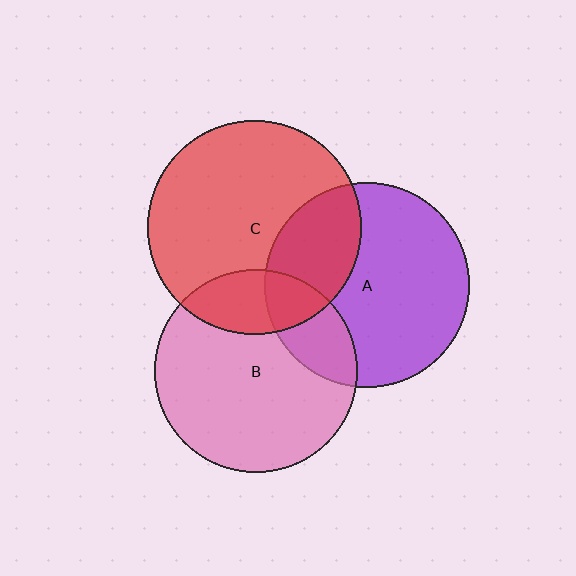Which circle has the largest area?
Circle C (red).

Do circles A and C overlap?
Yes.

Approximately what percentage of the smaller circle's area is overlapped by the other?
Approximately 30%.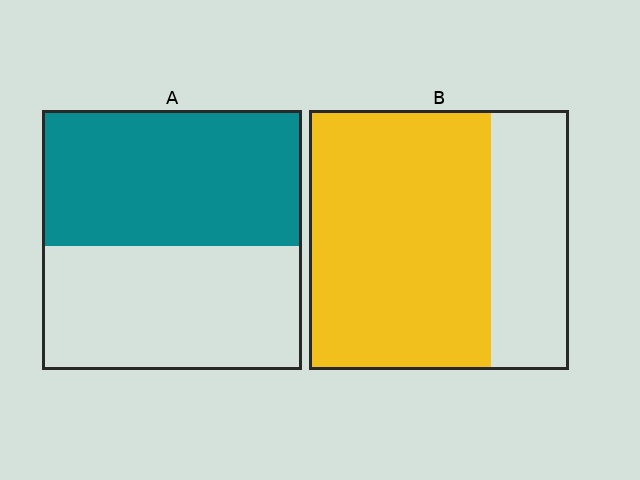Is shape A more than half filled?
Roughly half.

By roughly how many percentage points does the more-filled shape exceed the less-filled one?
By roughly 20 percentage points (B over A).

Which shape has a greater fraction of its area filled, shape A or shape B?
Shape B.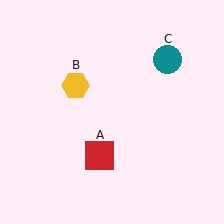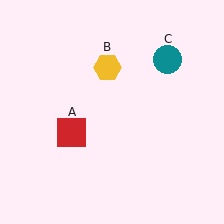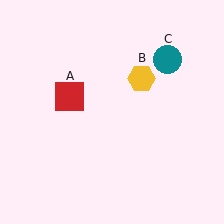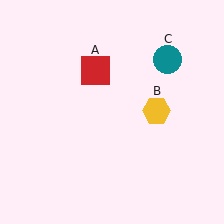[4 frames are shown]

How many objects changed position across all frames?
2 objects changed position: red square (object A), yellow hexagon (object B).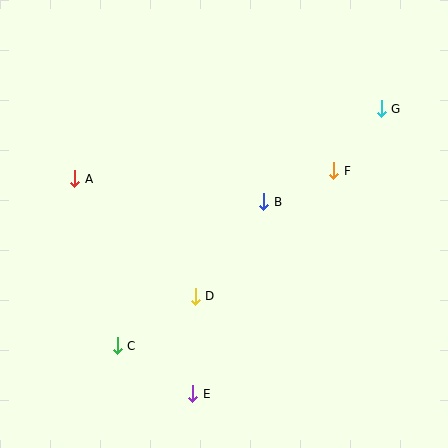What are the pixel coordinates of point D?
Point D is at (195, 296).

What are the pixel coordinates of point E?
Point E is at (193, 394).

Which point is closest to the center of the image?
Point B at (264, 202) is closest to the center.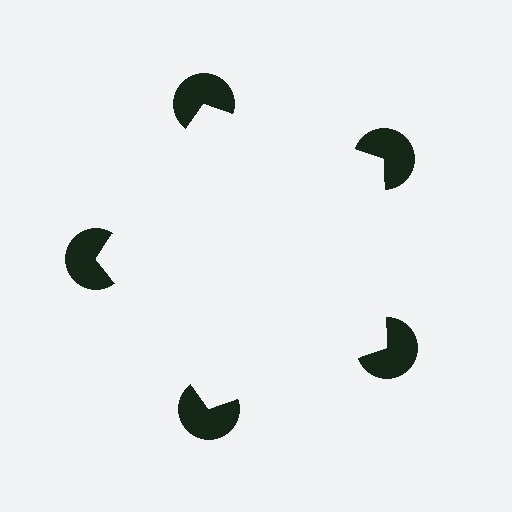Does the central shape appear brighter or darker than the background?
It typically appears slightly brighter than the background, even though no actual brightness change is drawn.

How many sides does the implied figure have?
5 sides.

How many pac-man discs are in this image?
There are 5 — one at each vertex of the illusory pentagon.